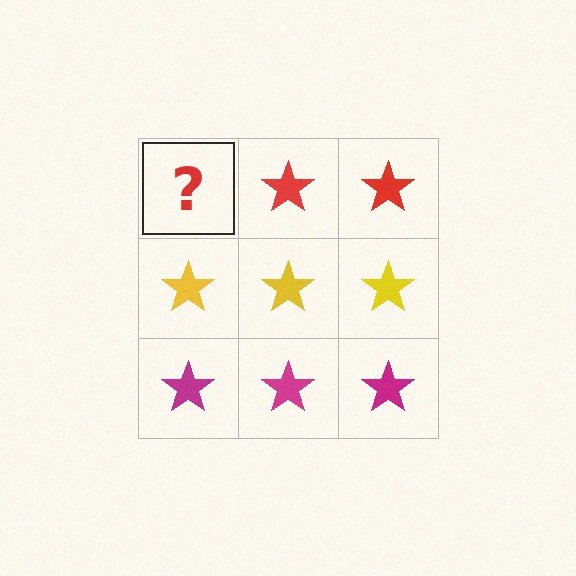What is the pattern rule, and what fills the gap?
The rule is that each row has a consistent color. The gap should be filled with a red star.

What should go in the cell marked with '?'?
The missing cell should contain a red star.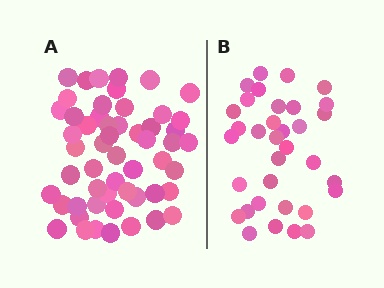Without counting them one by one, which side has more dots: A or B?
Region A (the left region) has more dots.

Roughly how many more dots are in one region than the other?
Region A has approximately 20 more dots than region B.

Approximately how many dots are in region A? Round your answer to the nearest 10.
About 50 dots. (The exact count is 54, which rounds to 50.)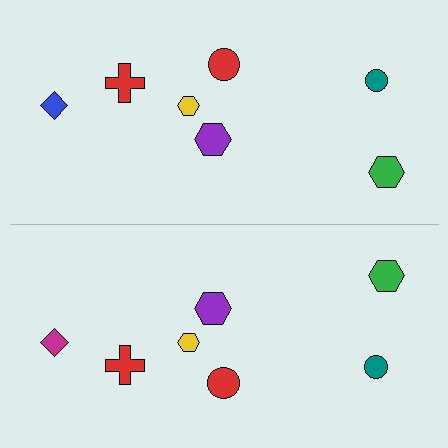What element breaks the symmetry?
The magenta diamond on the bottom side breaks the symmetry — its mirror counterpart is blue.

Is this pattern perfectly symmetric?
No, the pattern is not perfectly symmetric. The magenta diamond on the bottom side breaks the symmetry — its mirror counterpart is blue.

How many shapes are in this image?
There are 14 shapes in this image.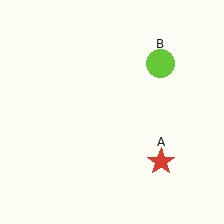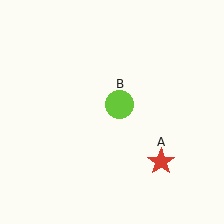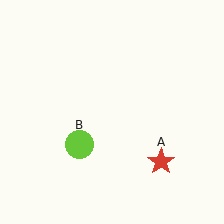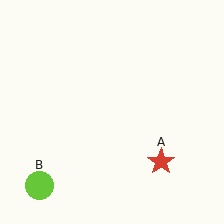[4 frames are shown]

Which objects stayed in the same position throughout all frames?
Red star (object A) remained stationary.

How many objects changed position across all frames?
1 object changed position: lime circle (object B).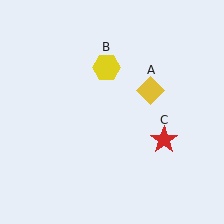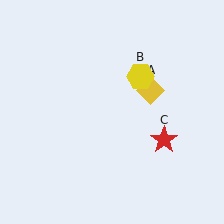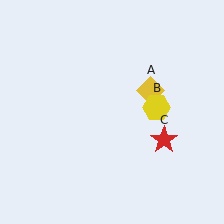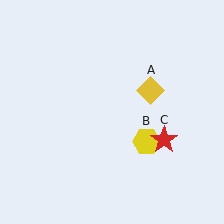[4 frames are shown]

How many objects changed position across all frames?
1 object changed position: yellow hexagon (object B).